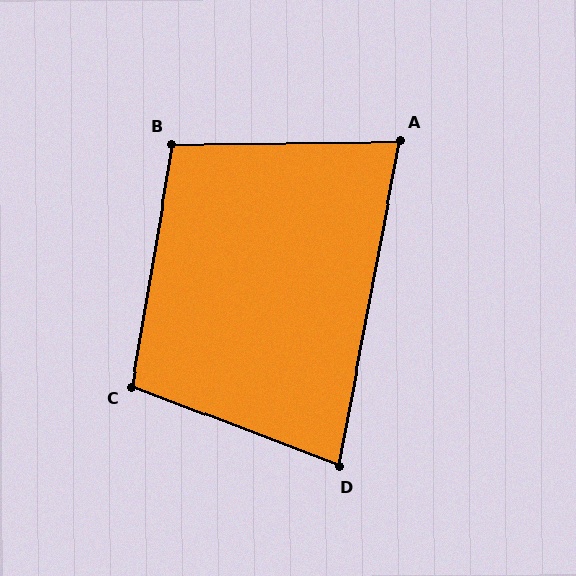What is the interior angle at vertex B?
Approximately 100 degrees (obtuse).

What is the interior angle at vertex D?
Approximately 80 degrees (acute).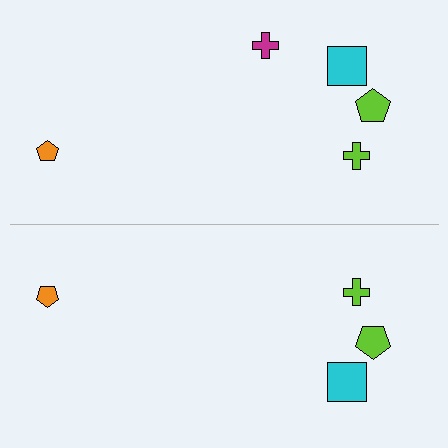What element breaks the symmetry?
A magenta cross is missing from the bottom side.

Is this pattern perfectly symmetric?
No, the pattern is not perfectly symmetric. A magenta cross is missing from the bottom side.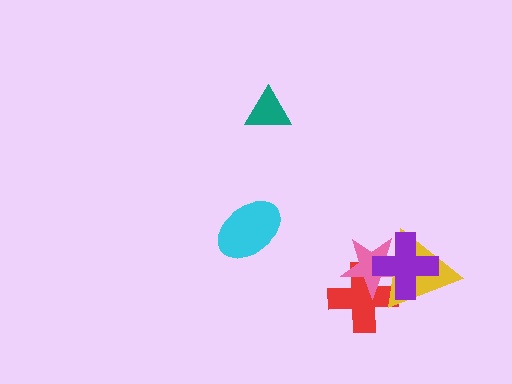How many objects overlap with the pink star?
3 objects overlap with the pink star.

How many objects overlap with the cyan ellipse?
0 objects overlap with the cyan ellipse.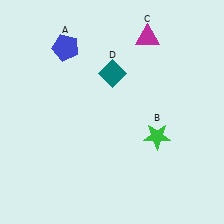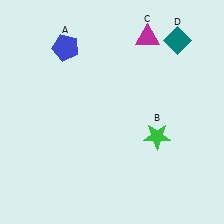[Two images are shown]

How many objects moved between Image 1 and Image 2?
1 object moved between the two images.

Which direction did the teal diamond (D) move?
The teal diamond (D) moved right.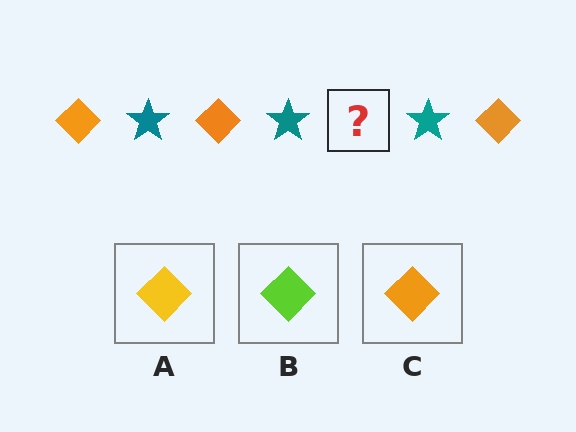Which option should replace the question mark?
Option C.